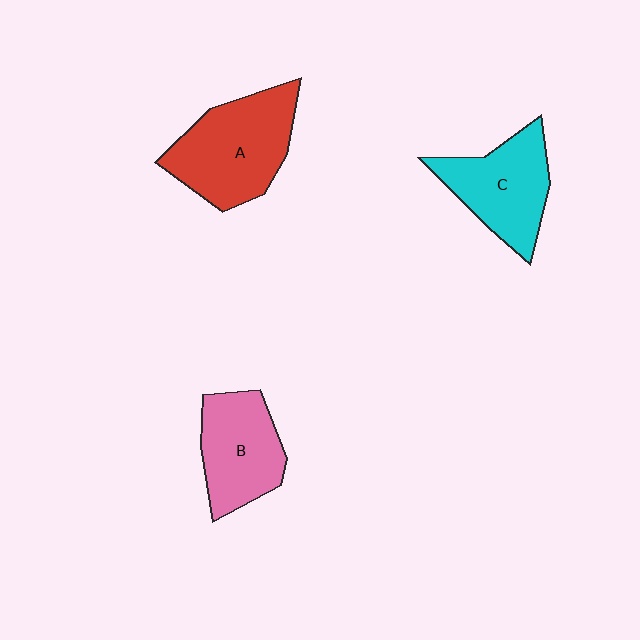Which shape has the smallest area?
Shape B (pink).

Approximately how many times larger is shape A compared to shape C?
Approximately 1.2 times.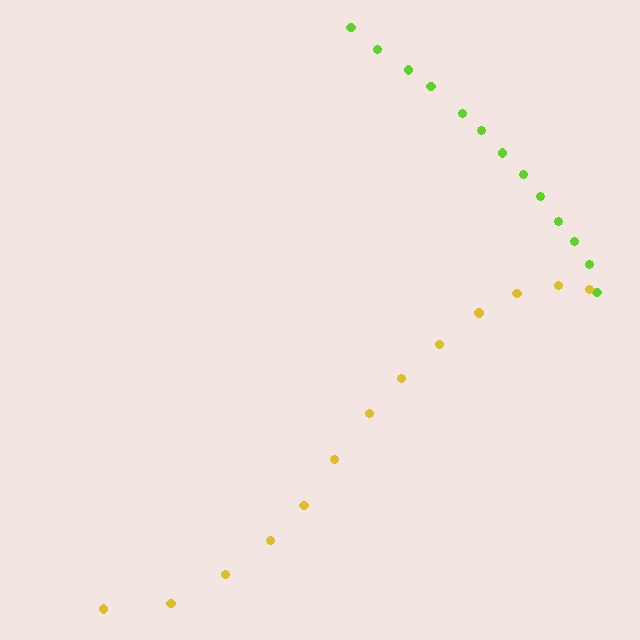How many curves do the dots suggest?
There are 2 distinct paths.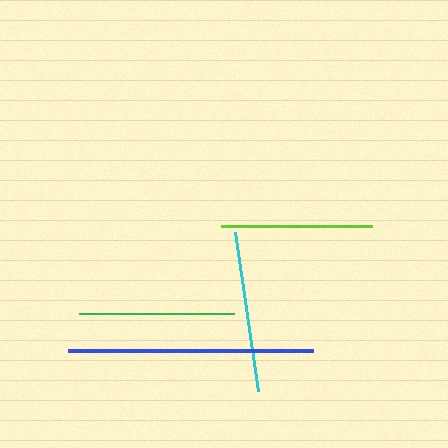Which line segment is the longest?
The blue line is the longest at approximately 245 pixels.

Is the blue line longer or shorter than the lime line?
The blue line is longer than the lime line.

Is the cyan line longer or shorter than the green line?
The cyan line is longer than the green line.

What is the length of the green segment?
The green segment is approximately 155 pixels long.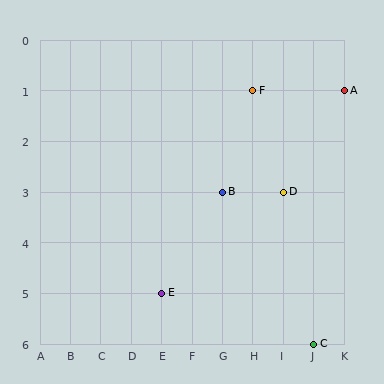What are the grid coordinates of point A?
Point A is at grid coordinates (K, 1).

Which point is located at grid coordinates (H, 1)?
Point F is at (H, 1).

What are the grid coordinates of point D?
Point D is at grid coordinates (I, 3).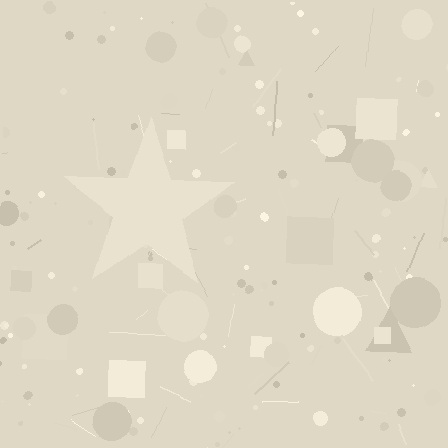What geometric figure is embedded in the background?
A star is embedded in the background.